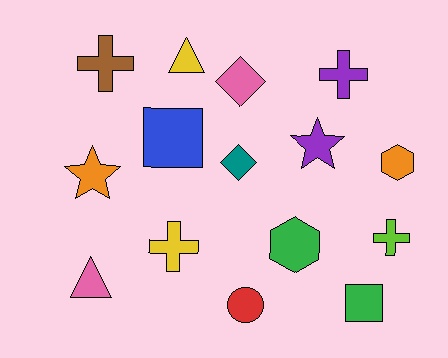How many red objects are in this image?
There is 1 red object.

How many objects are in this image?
There are 15 objects.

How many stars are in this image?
There are 2 stars.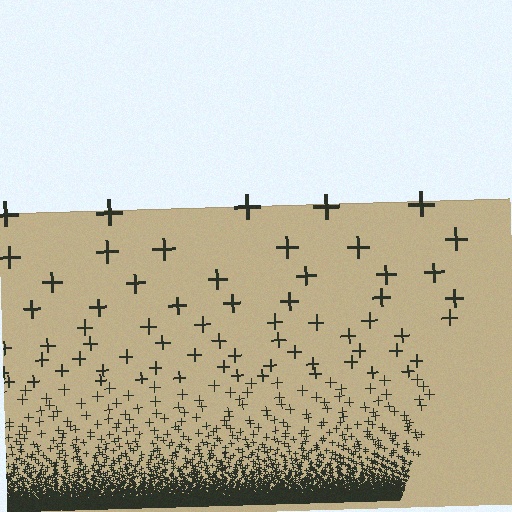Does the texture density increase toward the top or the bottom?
Density increases toward the bottom.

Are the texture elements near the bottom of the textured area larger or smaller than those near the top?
Smaller. The gradient is inverted — elements near the bottom are smaller and denser.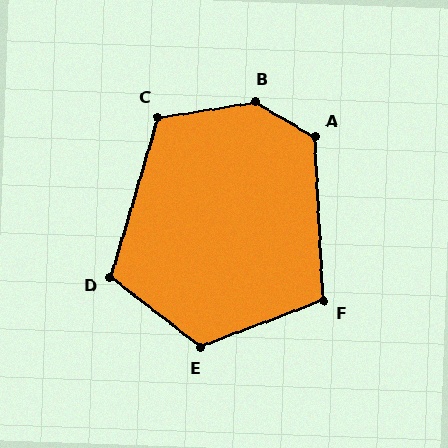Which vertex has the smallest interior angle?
F, at approximately 108 degrees.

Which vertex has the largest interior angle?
B, at approximately 141 degrees.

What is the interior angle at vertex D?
Approximately 112 degrees (obtuse).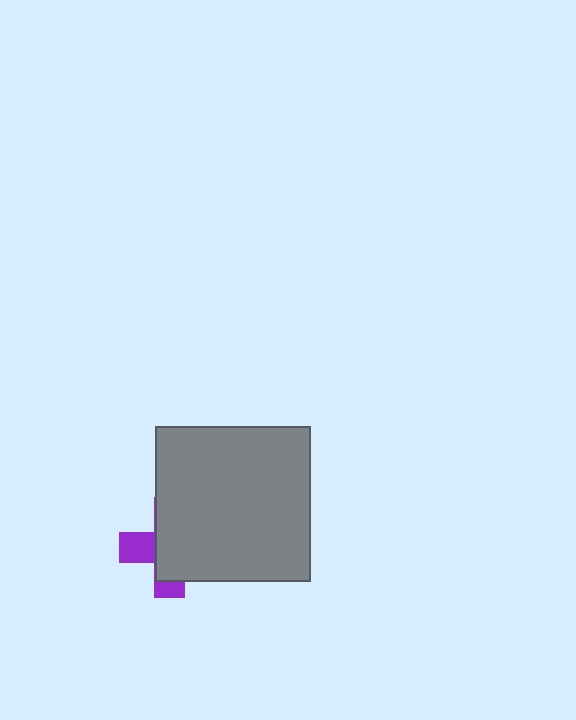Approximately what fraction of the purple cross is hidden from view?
Roughly 67% of the purple cross is hidden behind the gray square.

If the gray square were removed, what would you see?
You would see the complete purple cross.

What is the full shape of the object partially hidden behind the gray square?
The partially hidden object is a purple cross.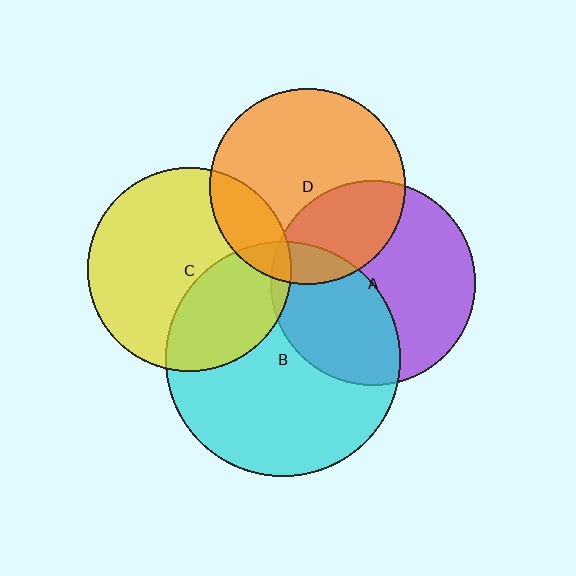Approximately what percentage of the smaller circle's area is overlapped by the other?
Approximately 40%.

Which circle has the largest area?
Circle B (cyan).